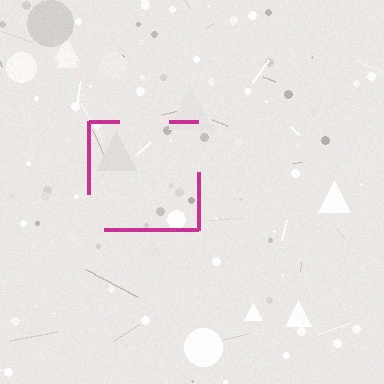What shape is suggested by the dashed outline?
The dashed outline suggests a square.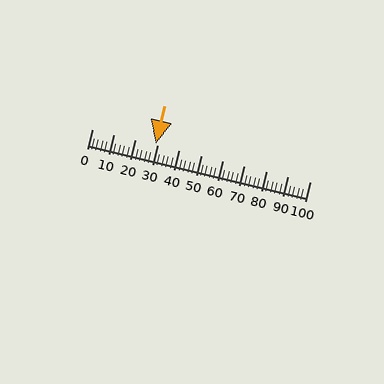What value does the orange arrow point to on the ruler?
The orange arrow points to approximately 29.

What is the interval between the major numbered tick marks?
The major tick marks are spaced 10 units apart.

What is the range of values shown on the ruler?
The ruler shows values from 0 to 100.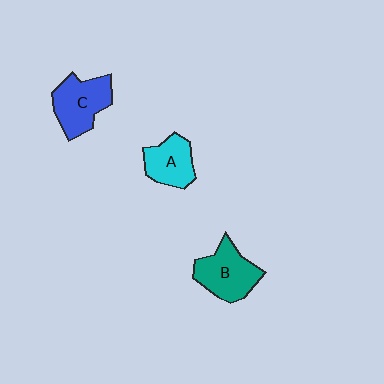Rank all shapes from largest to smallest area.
From largest to smallest: B (teal), C (blue), A (cyan).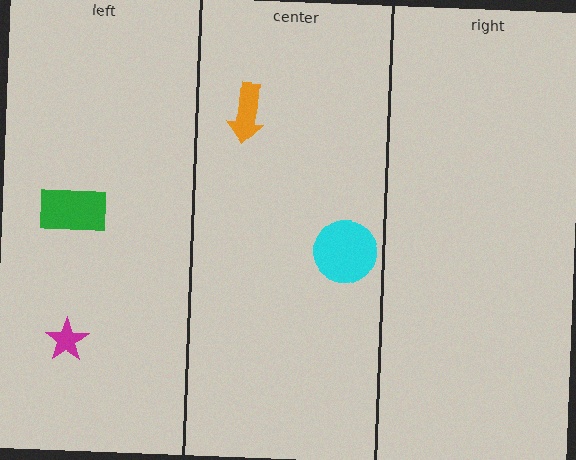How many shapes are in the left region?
2.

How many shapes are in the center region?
2.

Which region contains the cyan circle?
The center region.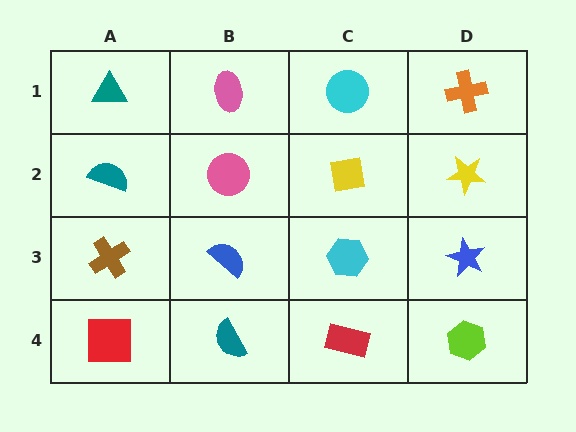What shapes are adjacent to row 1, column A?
A teal semicircle (row 2, column A), a pink ellipse (row 1, column B).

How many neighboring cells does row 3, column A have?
3.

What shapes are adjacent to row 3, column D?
A yellow star (row 2, column D), a lime hexagon (row 4, column D), a cyan hexagon (row 3, column C).